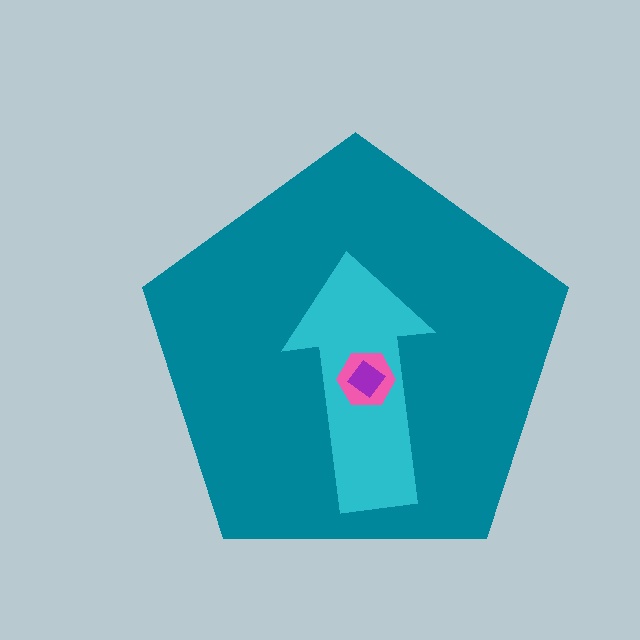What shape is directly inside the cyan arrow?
The pink hexagon.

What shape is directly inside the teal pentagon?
The cyan arrow.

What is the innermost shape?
The purple diamond.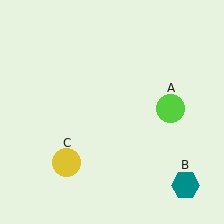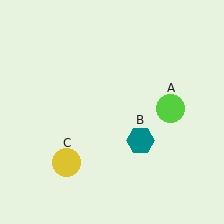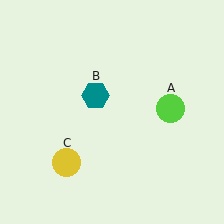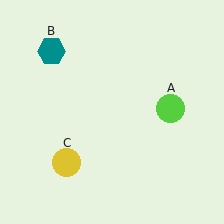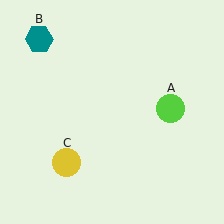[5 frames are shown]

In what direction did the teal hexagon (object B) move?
The teal hexagon (object B) moved up and to the left.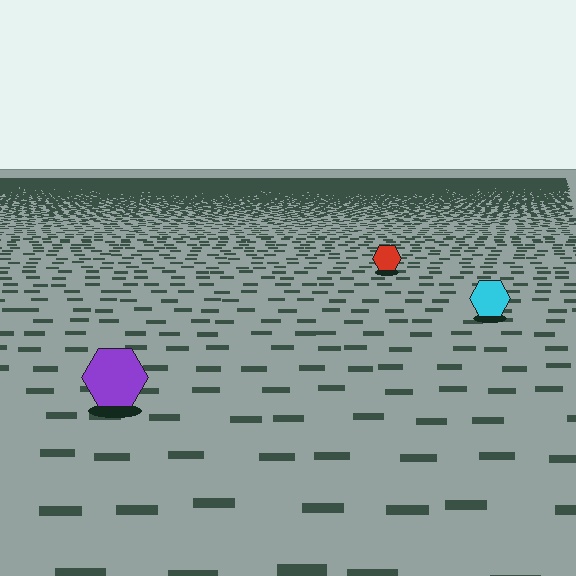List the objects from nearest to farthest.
From nearest to farthest: the purple hexagon, the cyan hexagon, the red hexagon.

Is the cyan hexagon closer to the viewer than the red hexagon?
Yes. The cyan hexagon is closer — you can tell from the texture gradient: the ground texture is coarser near it.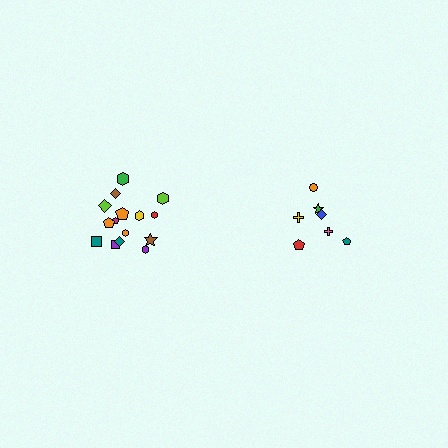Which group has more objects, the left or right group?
The left group.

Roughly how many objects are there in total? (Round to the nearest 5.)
Roughly 20 objects in total.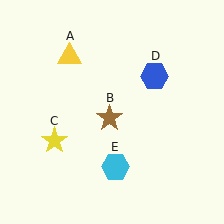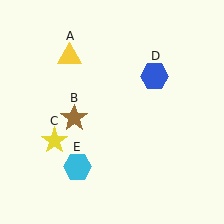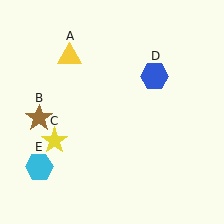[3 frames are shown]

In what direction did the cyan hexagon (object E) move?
The cyan hexagon (object E) moved left.